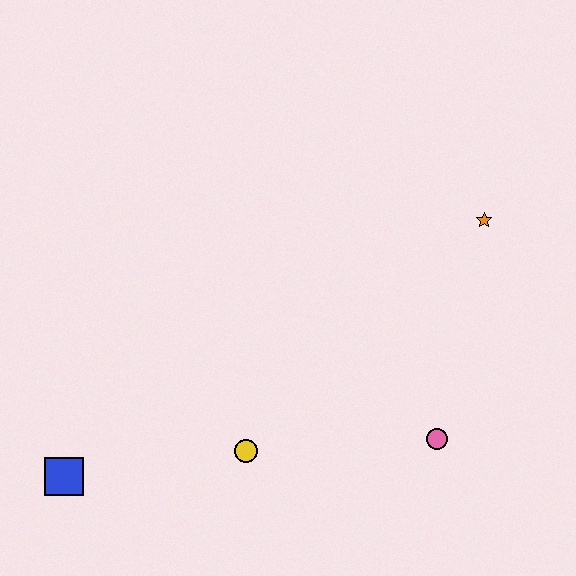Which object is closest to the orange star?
The pink circle is closest to the orange star.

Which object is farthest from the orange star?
The blue square is farthest from the orange star.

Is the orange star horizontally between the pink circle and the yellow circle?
No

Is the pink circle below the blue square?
No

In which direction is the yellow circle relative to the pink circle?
The yellow circle is to the left of the pink circle.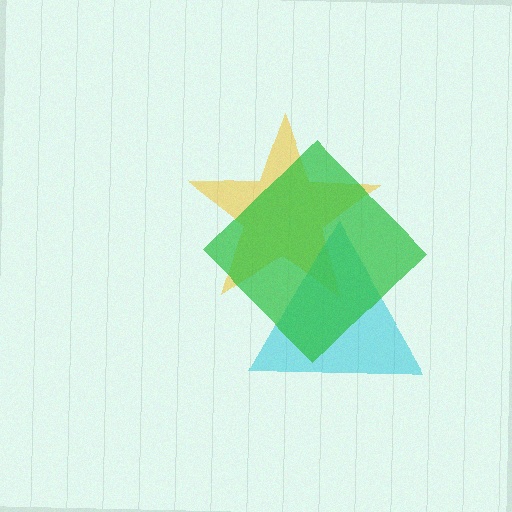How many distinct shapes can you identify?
There are 3 distinct shapes: a yellow star, a cyan triangle, a green diamond.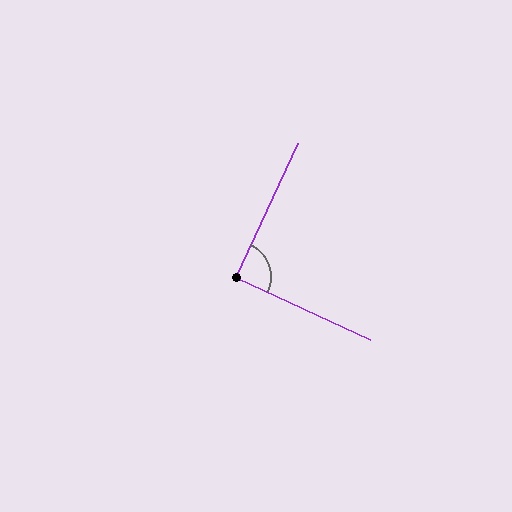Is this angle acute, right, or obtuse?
It is approximately a right angle.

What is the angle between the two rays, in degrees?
Approximately 90 degrees.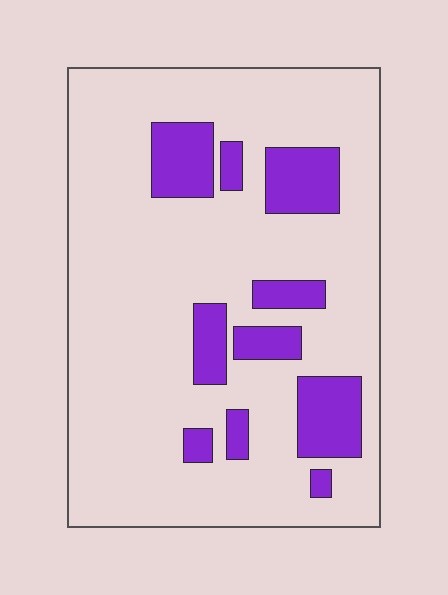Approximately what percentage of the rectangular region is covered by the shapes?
Approximately 20%.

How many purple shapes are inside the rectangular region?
10.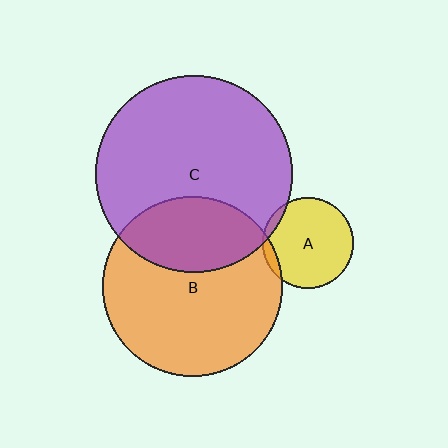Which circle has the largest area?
Circle C (purple).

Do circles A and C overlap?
Yes.